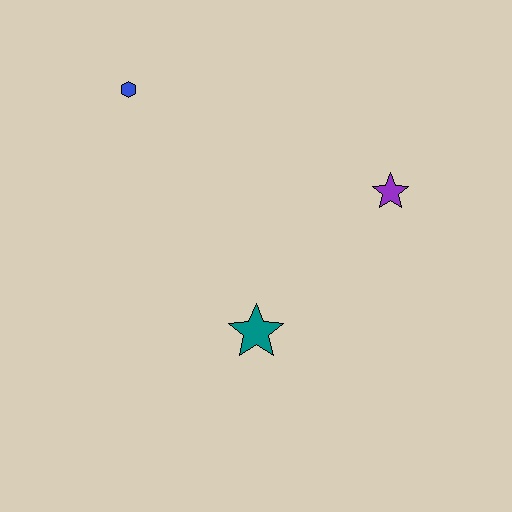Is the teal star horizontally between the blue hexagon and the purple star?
Yes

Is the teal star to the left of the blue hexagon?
No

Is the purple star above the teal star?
Yes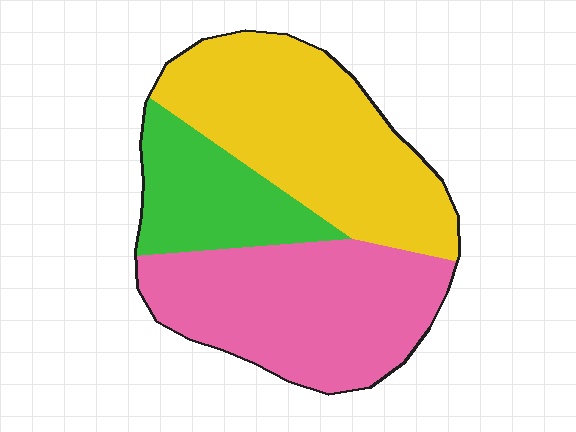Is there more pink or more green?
Pink.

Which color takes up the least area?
Green, at roughly 20%.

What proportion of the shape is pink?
Pink takes up about two fifths (2/5) of the shape.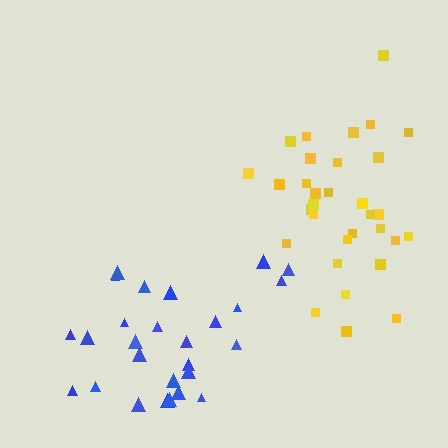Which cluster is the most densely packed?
Yellow.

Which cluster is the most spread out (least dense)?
Blue.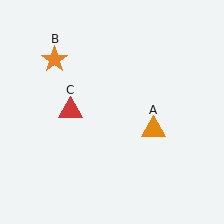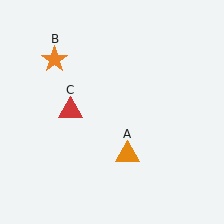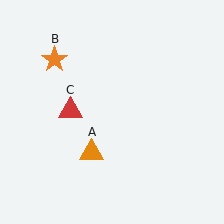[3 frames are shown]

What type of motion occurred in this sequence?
The orange triangle (object A) rotated clockwise around the center of the scene.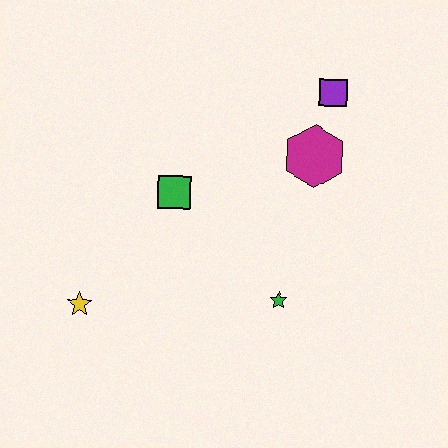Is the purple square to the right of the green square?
Yes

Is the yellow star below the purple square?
Yes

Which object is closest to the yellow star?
The green square is closest to the yellow star.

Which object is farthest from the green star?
The purple square is farthest from the green star.